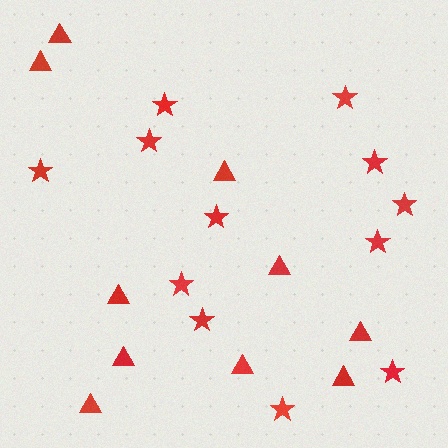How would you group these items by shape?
There are 2 groups: one group of stars (12) and one group of triangles (10).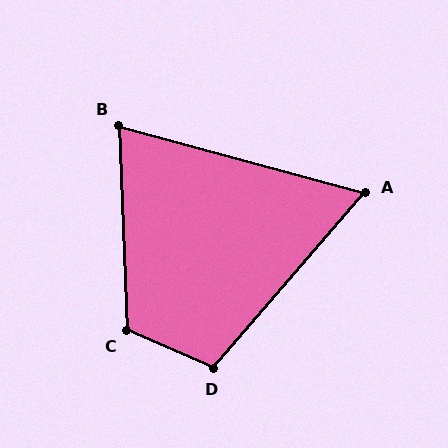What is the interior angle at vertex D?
Approximately 107 degrees (obtuse).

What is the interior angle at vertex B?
Approximately 73 degrees (acute).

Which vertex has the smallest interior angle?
A, at approximately 64 degrees.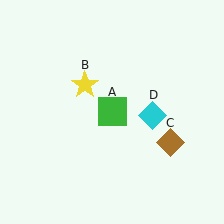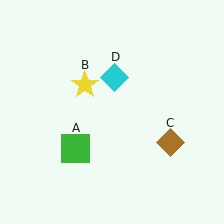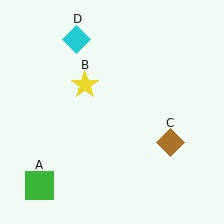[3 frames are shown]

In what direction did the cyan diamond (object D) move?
The cyan diamond (object D) moved up and to the left.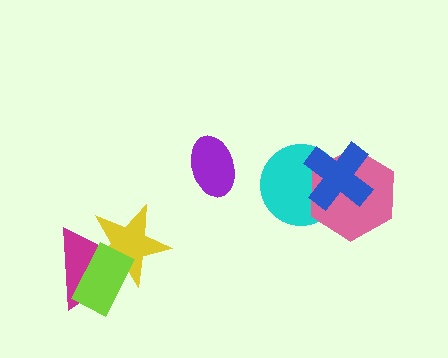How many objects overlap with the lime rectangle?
2 objects overlap with the lime rectangle.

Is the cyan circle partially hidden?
Yes, it is partially covered by another shape.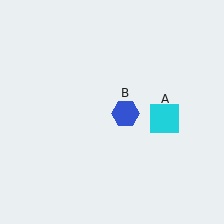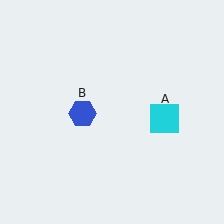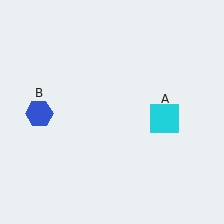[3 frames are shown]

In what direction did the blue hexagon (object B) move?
The blue hexagon (object B) moved left.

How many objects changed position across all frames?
1 object changed position: blue hexagon (object B).